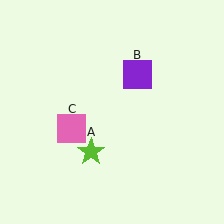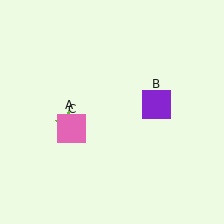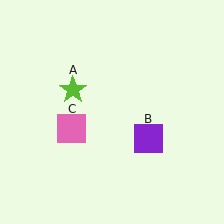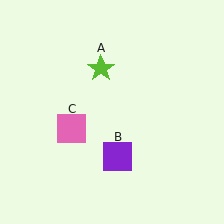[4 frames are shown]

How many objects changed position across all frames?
2 objects changed position: lime star (object A), purple square (object B).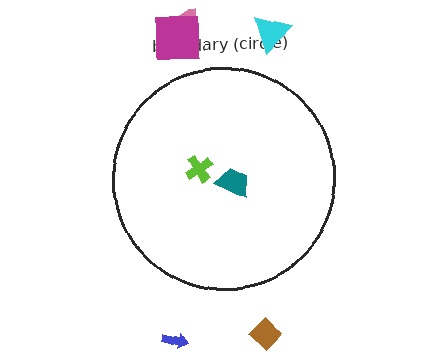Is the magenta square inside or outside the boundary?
Outside.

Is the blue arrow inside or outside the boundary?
Outside.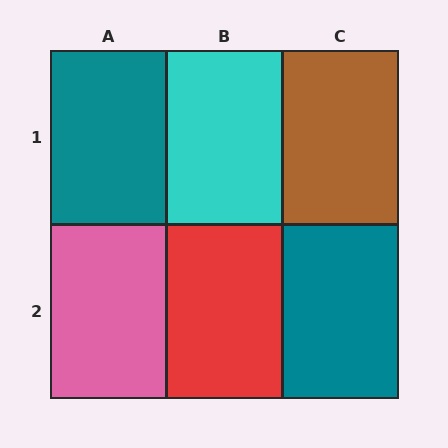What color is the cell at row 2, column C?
Teal.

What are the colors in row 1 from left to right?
Teal, cyan, brown.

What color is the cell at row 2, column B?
Red.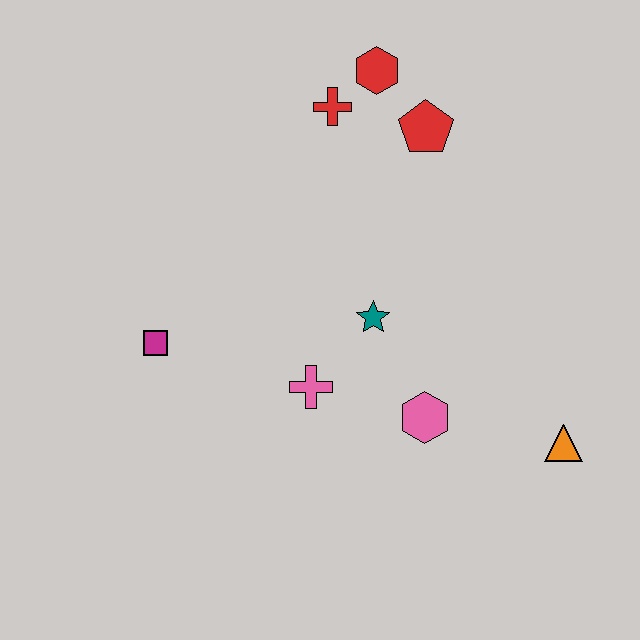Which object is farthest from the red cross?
The orange triangle is farthest from the red cross.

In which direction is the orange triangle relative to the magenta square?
The orange triangle is to the right of the magenta square.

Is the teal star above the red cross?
No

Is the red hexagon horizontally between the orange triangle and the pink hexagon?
No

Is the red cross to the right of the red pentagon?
No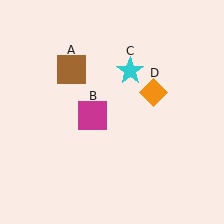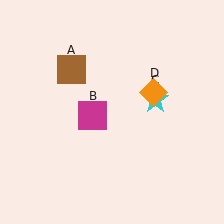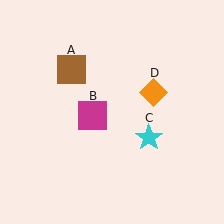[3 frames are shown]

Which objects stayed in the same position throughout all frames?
Brown square (object A) and magenta square (object B) and orange diamond (object D) remained stationary.